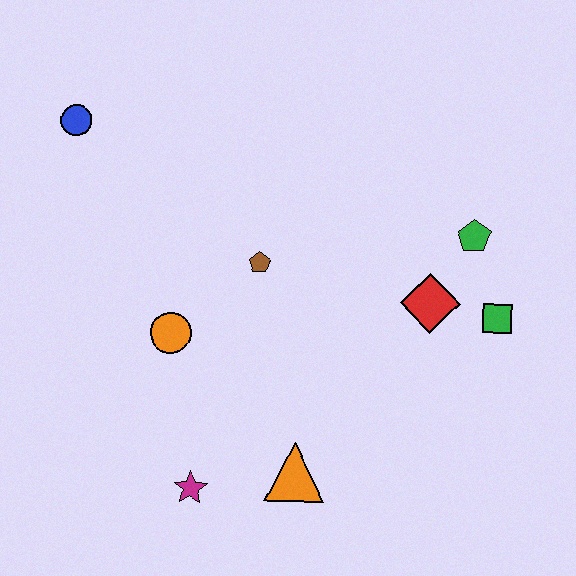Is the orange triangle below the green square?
Yes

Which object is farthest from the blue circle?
The green square is farthest from the blue circle.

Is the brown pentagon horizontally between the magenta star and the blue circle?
No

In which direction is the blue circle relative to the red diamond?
The blue circle is to the left of the red diamond.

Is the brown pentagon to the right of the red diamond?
No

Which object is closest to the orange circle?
The brown pentagon is closest to the orange circle.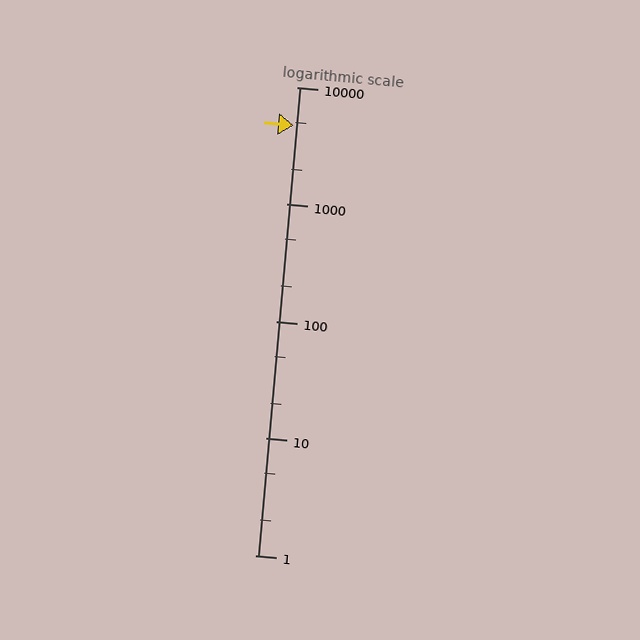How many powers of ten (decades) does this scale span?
The scale spans 4 decades, from 1 to 10000.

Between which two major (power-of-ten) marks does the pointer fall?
The pointer is between 1000 and 10000.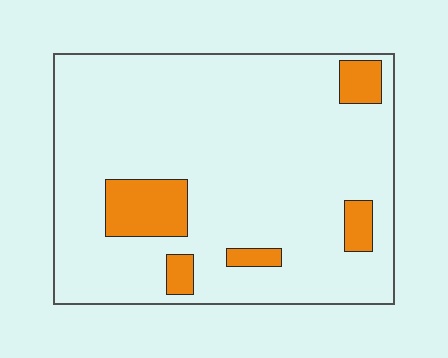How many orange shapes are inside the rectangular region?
5.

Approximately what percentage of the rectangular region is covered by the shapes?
Approximately 10%.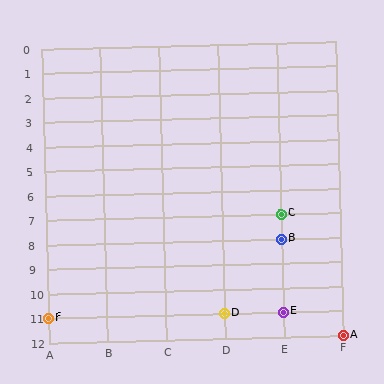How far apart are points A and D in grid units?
Points A and D are 2 columns and 1 row apart (about 2.2 grid units diagonally).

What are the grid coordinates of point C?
Point C is at grid coordinates (E, 7).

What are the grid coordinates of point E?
Point E is at grid coordinates (E, 11).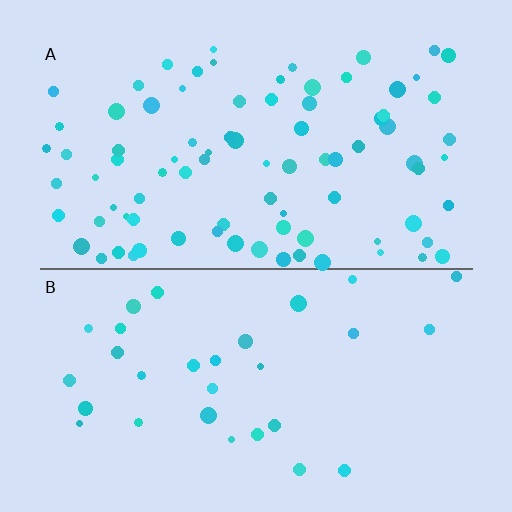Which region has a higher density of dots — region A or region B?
A (the top).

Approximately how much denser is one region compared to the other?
Approximately 2.8× — region A over region B.